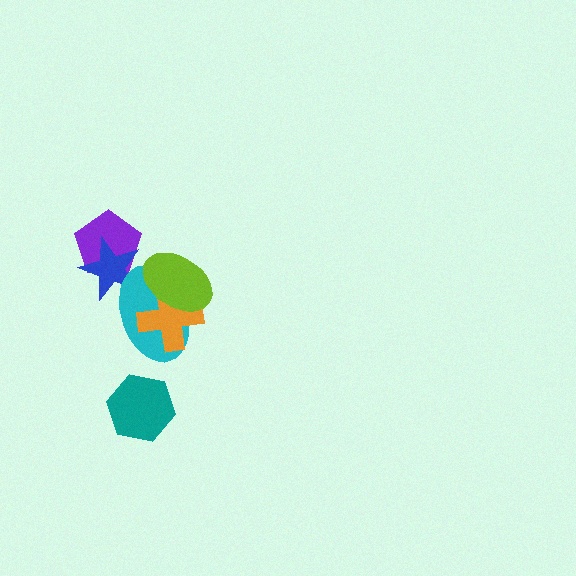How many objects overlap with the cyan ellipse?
3 objects overlap with the cyan ellipse.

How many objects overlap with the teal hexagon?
0 objects overlap with the teal hexagon.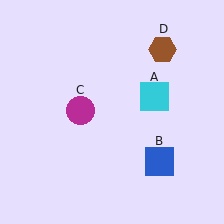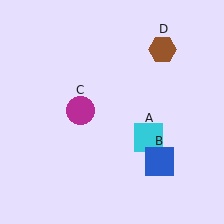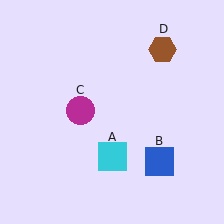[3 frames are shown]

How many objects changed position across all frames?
1 object changed position: cyan square (object A).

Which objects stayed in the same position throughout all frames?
Blue square (object B) and magenta circle (object C) and brown hexagon (object D) remained stationary.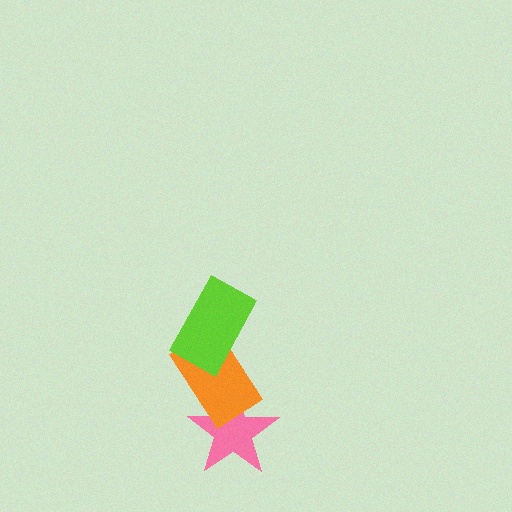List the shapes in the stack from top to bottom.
From top to bottom: the lime rectangle, the orange rectangle, the pink star.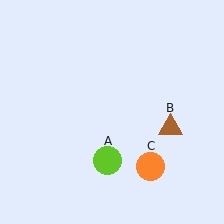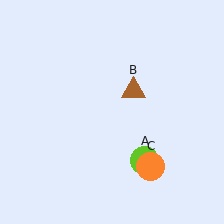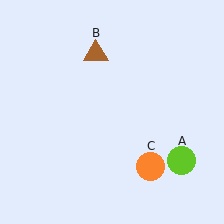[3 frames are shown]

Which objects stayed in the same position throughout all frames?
Orange circle (object C) remained stationary.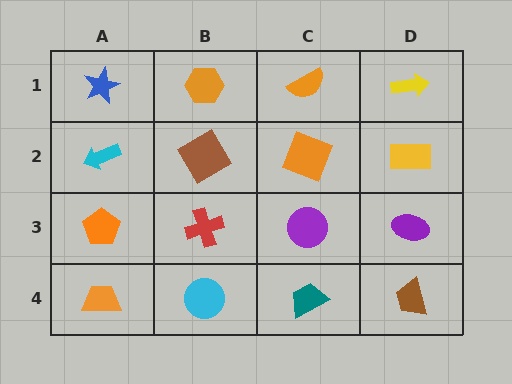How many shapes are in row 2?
4 shapes.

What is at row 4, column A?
An orange trapezoid.